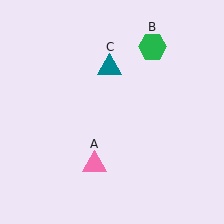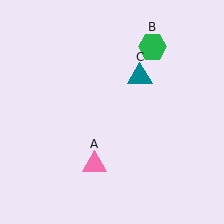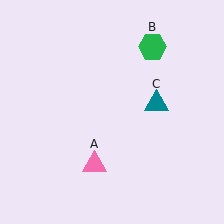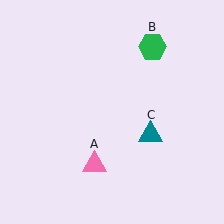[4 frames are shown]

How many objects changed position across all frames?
1 object changed position: teal triangle (object C).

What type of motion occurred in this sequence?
The teal triangle (object C) rotated clockwise around the center of the scene.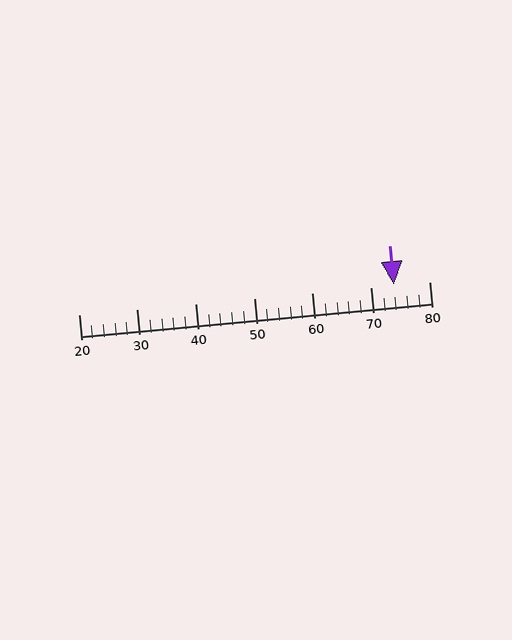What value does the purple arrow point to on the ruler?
The purple arrow points to approximately 74.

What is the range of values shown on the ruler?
The ruler shows values from 20 to 80.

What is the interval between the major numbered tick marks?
The major tick marks are spaced 10 units apart.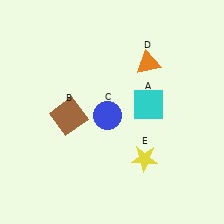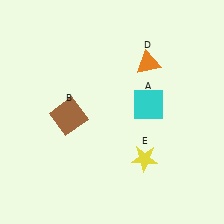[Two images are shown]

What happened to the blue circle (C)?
The blue circle (C) was removed in Image 2. It was in the bottom-left area of Image 1.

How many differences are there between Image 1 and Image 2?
There is 1 difference between the two images.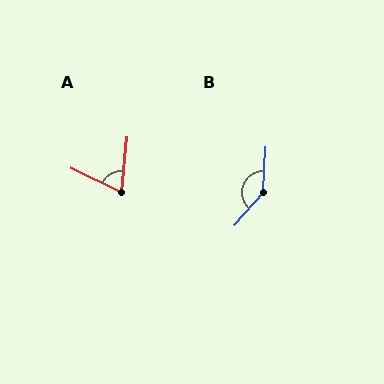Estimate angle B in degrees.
Approximately 142 degrees.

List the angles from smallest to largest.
A (70°), B (142°).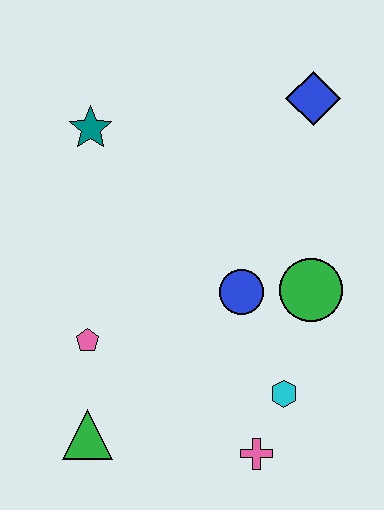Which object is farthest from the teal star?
The pink cross is farthest from the teal star.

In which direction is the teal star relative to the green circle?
The teal star is to the left of the green circle.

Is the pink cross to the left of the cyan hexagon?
Yes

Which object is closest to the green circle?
The blue circle is closest to the green circle.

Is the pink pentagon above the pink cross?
Yes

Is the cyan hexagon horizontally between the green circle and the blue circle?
Yes